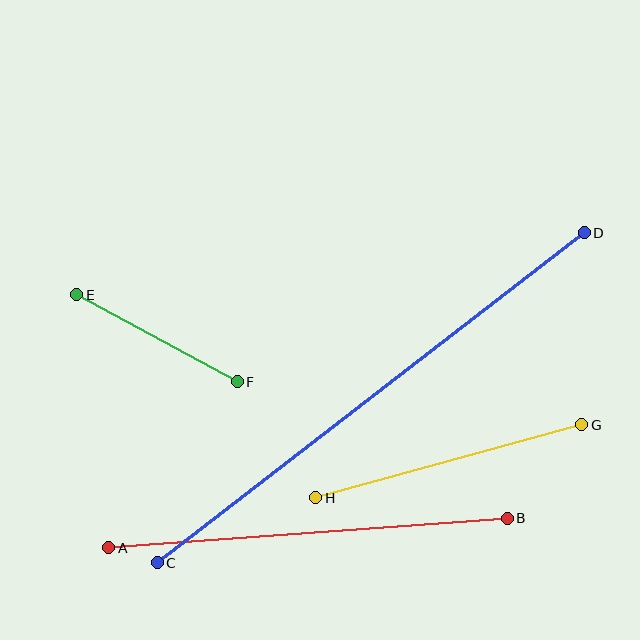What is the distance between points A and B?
The distance is approximately 400 pixels.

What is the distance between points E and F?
The distance is approximately 182 pixels.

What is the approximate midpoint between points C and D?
The midpoint is at approximately (371, 398) pixels.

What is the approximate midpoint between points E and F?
The midpoint is at approximately (157, 338) pixels.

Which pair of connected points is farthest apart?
Points C and D are farthest apart.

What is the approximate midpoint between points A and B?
The midpoint is at approximately (308, 533) pixels.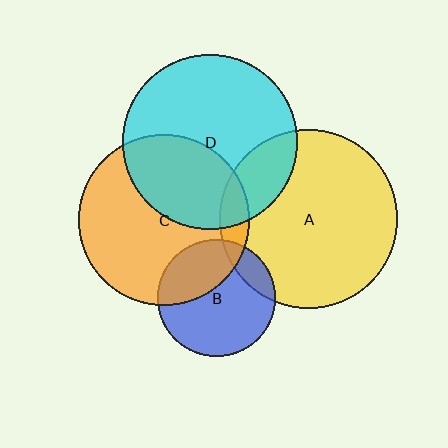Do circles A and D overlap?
Yes.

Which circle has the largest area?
Circle A (yellow).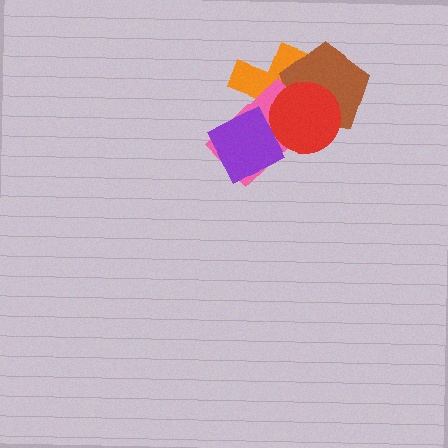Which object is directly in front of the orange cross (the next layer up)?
The brown pentagon is directly in front of the orange cross.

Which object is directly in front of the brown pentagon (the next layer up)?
The pink rectangle is directly in front of the brown pentagon.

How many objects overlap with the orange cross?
4 objects overlap with the orange cross.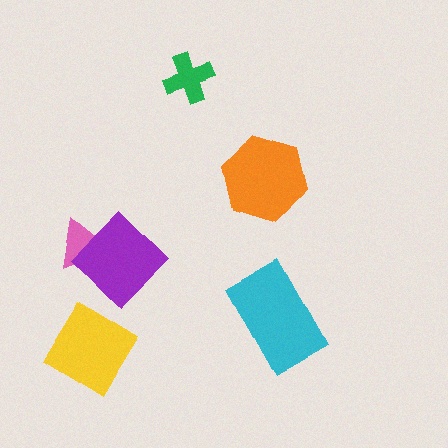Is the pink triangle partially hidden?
Yes, it is partially covered by another shape.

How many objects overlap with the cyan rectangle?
0 objects overlap with the cyan rectangle.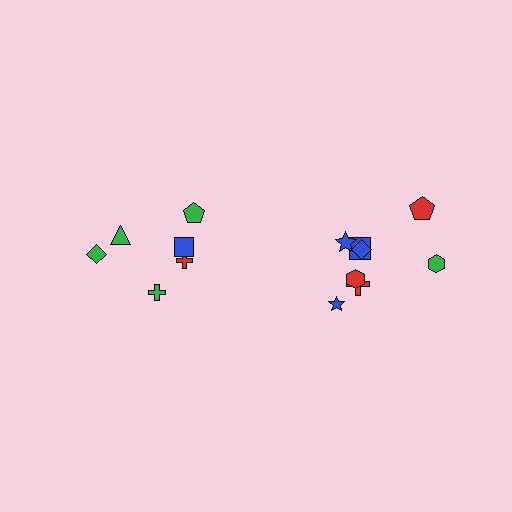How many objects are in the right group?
There are 8 objects.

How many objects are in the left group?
There are 6 objects.